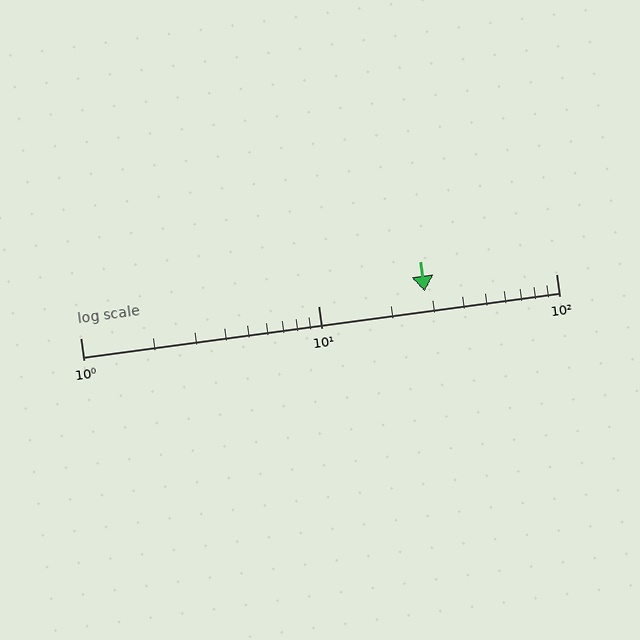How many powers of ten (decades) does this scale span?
The scale spans 2 decades, from 1 to 100.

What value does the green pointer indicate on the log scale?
The pointer indicates approximately 28.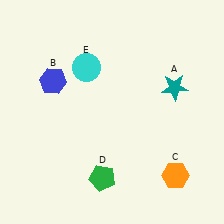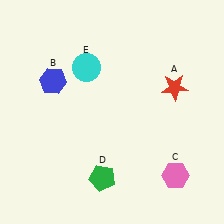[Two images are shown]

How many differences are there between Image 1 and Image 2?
There are 2 differences between the two images.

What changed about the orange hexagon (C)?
In Image 1, C is orange. In Image 2, it changed to pink.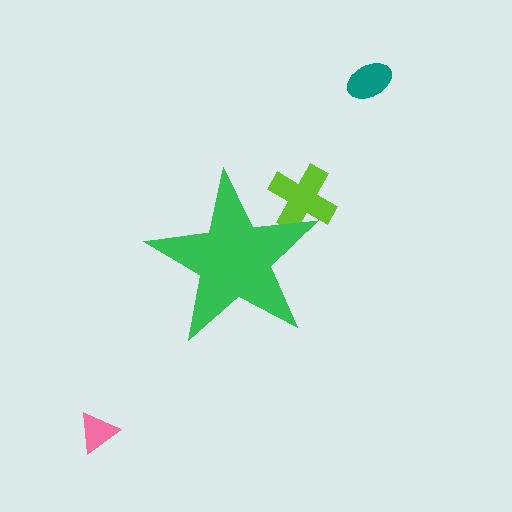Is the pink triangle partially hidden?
No, the pink triangle is fully visible.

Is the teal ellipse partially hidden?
No, the teal ellipse is fully visible.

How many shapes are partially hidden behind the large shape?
1 shape is partially hidden.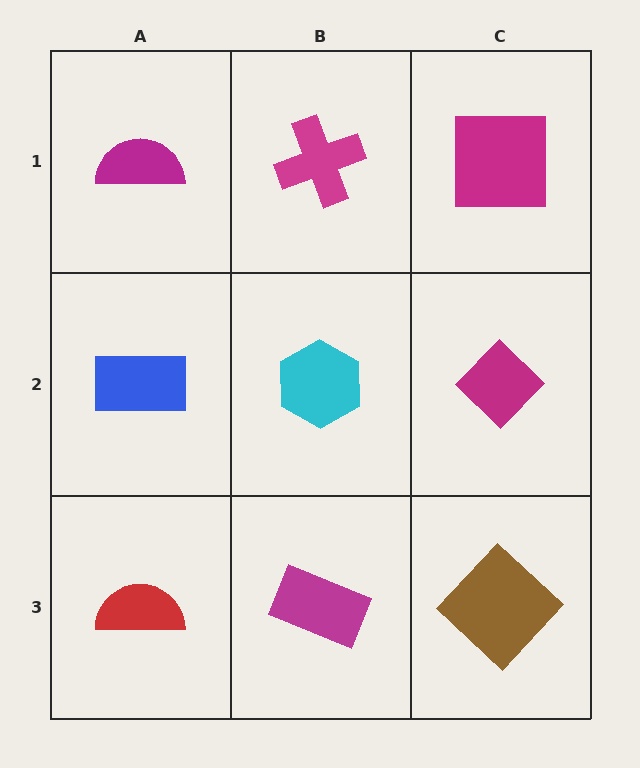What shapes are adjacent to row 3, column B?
A cyan hexagon (row 2, column B), a red semicircle (row 3, column A), a brown diamond (row 3, column C).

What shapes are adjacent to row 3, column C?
A magenta diamond (row 2, column C), a magenta rectangle (row 3, column B).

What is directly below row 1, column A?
A blue rectangle.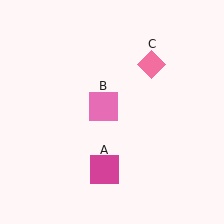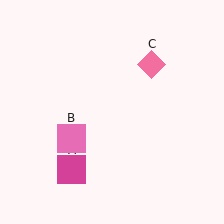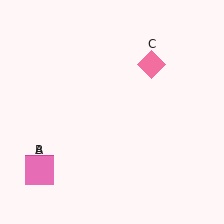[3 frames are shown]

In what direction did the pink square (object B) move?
The pink square (object B) moved down and to the left.